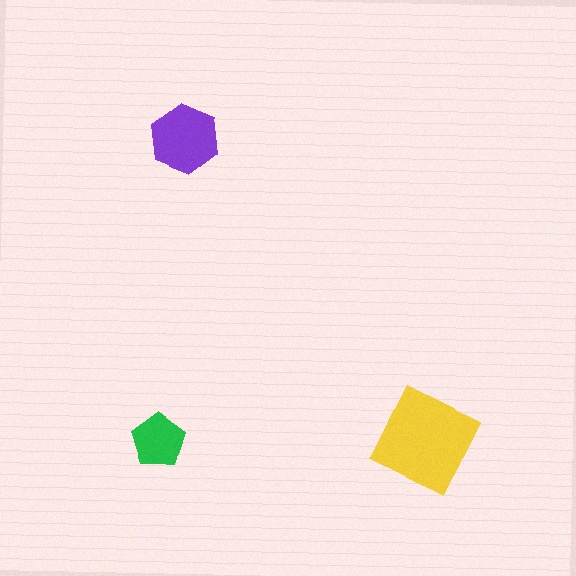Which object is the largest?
The yellow square.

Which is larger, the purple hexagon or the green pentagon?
The purple hexagon.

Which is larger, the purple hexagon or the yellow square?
The yellow square.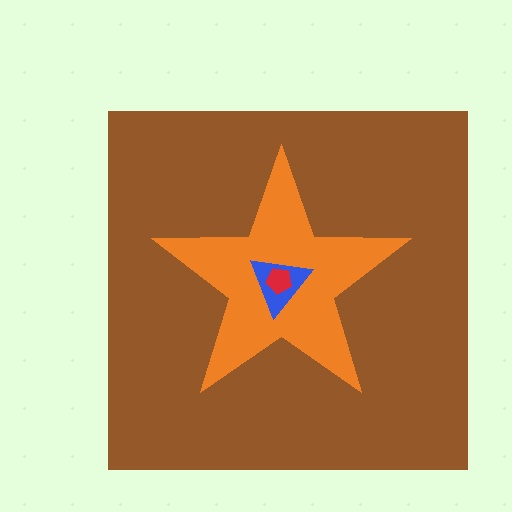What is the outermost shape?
The brown square.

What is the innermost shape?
The red pentagon.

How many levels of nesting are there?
4.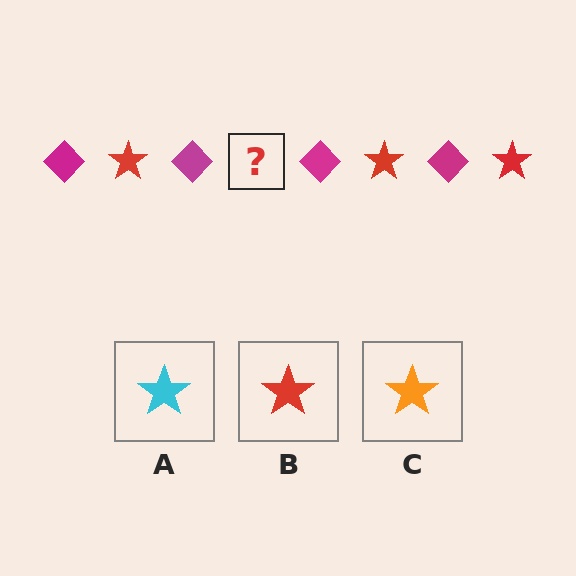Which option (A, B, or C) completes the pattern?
B.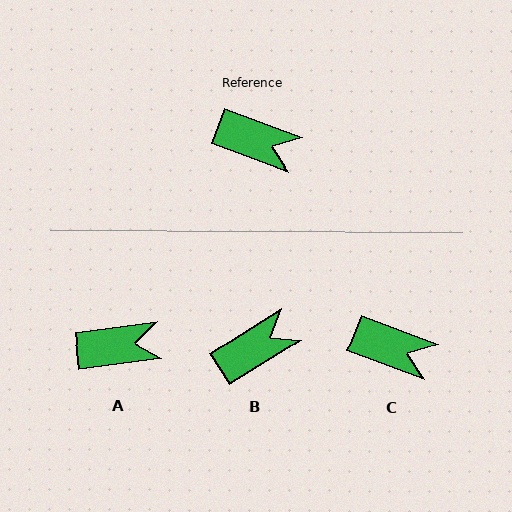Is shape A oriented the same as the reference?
No, it is off by about 28 degrees.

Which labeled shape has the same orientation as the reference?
C.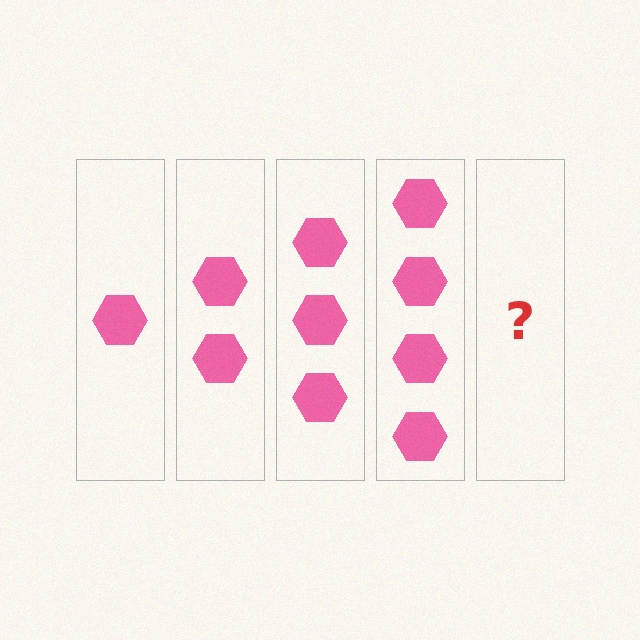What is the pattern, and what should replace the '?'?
The pattern is that each step adds one more hexagon. The '?' should be 5 hexagons.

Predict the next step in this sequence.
The next step is 5 hexagons.